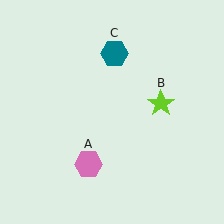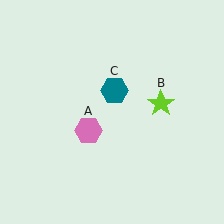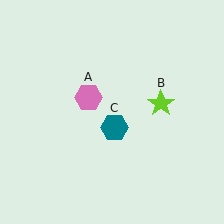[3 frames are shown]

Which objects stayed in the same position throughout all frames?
Lime star (object B) remained stationary.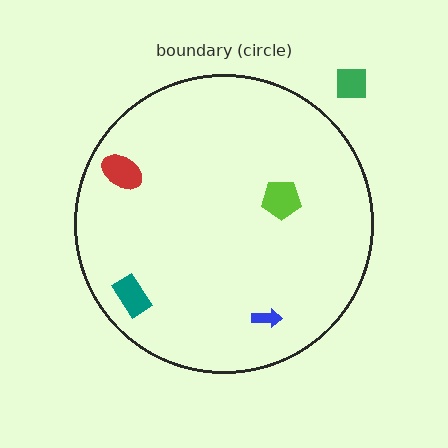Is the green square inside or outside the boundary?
Outside.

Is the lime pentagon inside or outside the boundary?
Inside.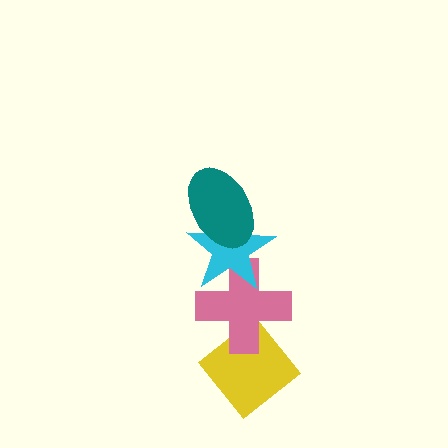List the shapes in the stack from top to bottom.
From top to bottom: the teal ellipse, the cyan star, the pink cross, the yellow diamond.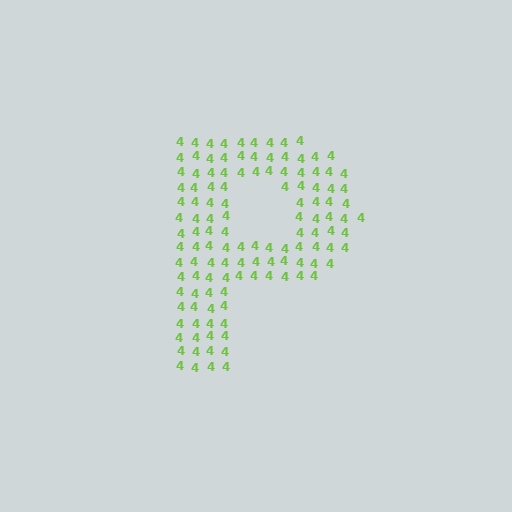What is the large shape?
The large shape is the letter P.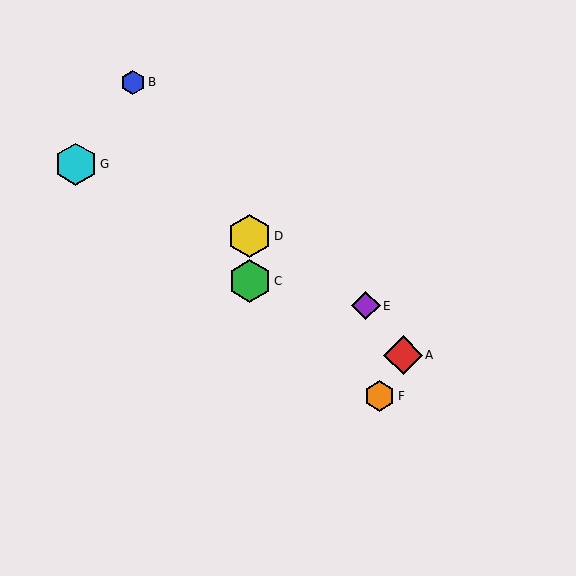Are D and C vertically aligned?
Yes, both are at x≈250.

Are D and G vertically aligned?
No, D is at x≈250 and G is at x≈76.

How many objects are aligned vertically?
2 objects (C, D) are aligned vertically.